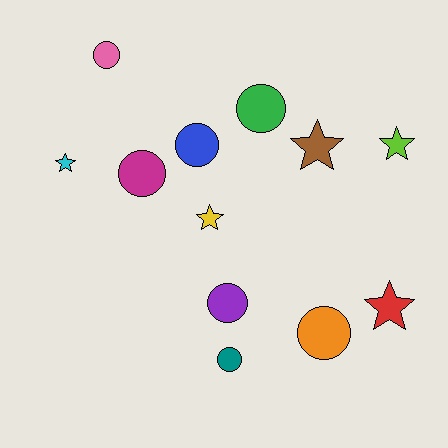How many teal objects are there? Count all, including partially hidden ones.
There is 1 teal object.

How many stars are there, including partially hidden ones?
There are 5 stars.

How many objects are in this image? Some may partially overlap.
There are 12 objects.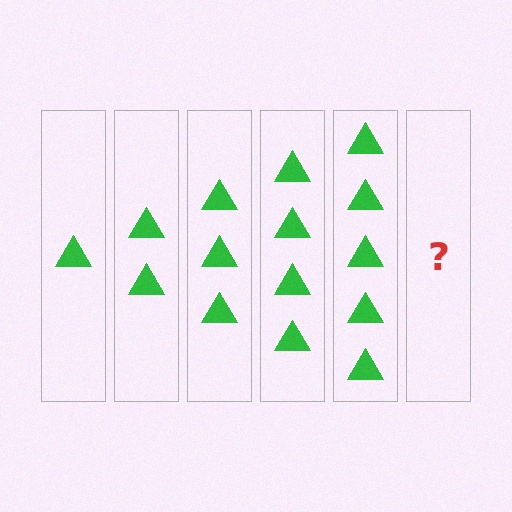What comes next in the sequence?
The next element should be 6 triangles.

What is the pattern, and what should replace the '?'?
The pattern is that each step adds one more triangle. The '?' should be 6 triangles.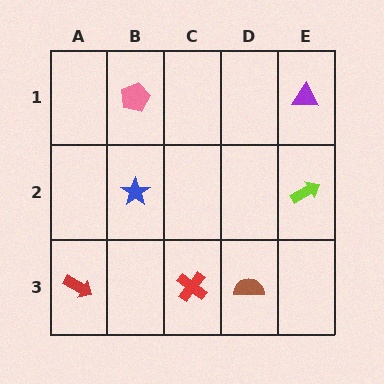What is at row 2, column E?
A lime arrow.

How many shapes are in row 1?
2 shapes.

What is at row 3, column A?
A red arrow.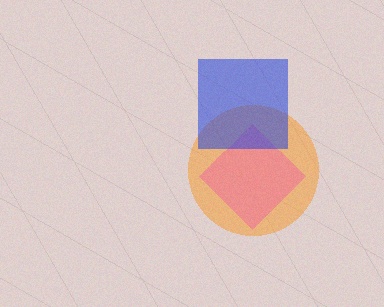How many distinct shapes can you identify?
There are 3 distinct shapes: an orange circle, a pink diamond, a blue square.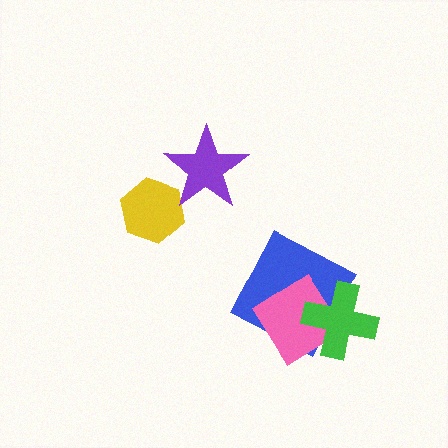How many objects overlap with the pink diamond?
2 objects overlap with the pink diamond.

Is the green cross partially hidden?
No, no other shape covers it.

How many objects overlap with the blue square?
2 objects overlap with the blue square.